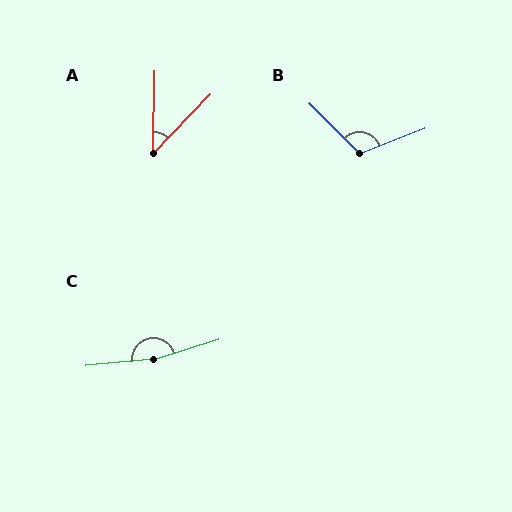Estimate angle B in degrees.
Approximately 114 degrees.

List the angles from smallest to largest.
A (43°), B (114°), C (168°).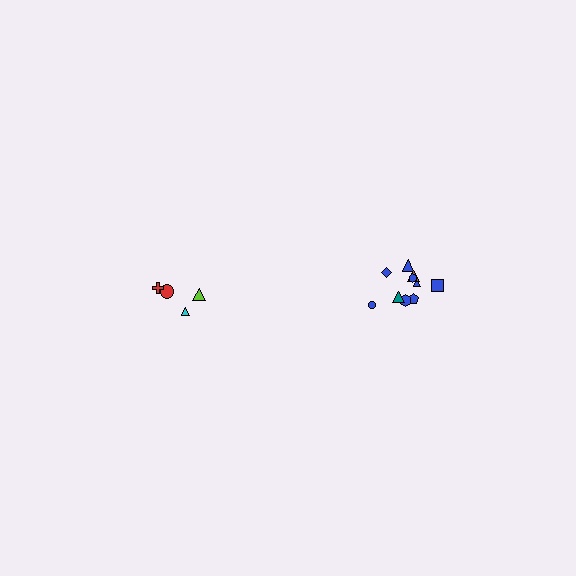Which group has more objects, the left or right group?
The right group.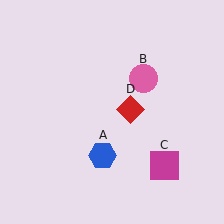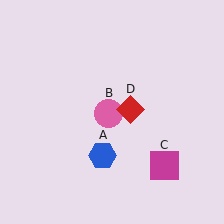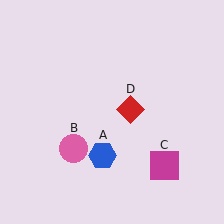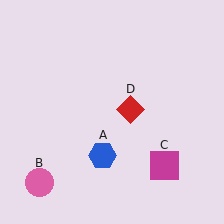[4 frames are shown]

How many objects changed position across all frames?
1 object changed position: pink circle (object B).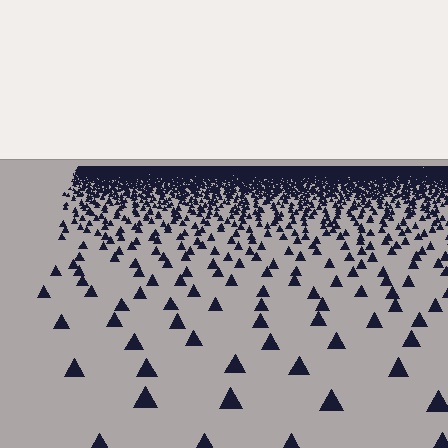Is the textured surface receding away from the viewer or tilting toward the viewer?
The surface is receding away from the viewer. Texture elements get smaller and denser toward the top.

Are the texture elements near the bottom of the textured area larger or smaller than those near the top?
Larger. Near the bottom, elements are closer to the viewer and appear at a bigger on-screen size.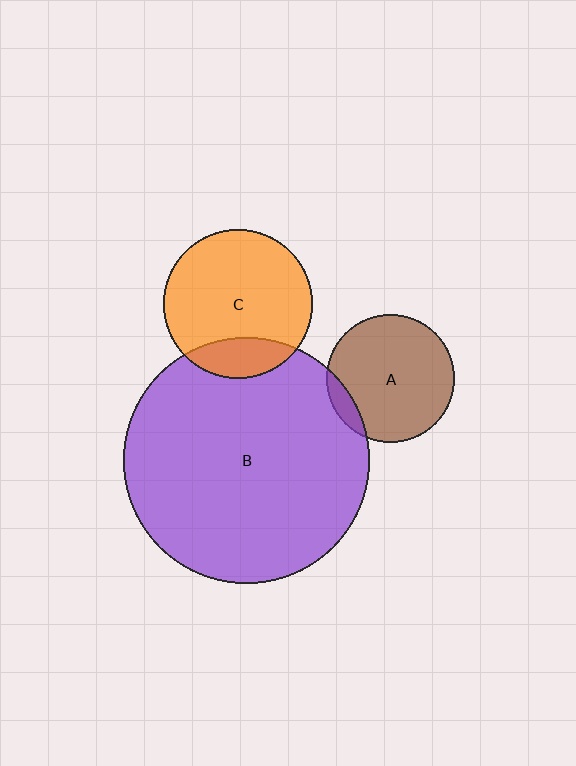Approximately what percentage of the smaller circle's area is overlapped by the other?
Approximately 10%.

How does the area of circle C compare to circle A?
Approximately 1.3 times.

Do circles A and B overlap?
Yes.